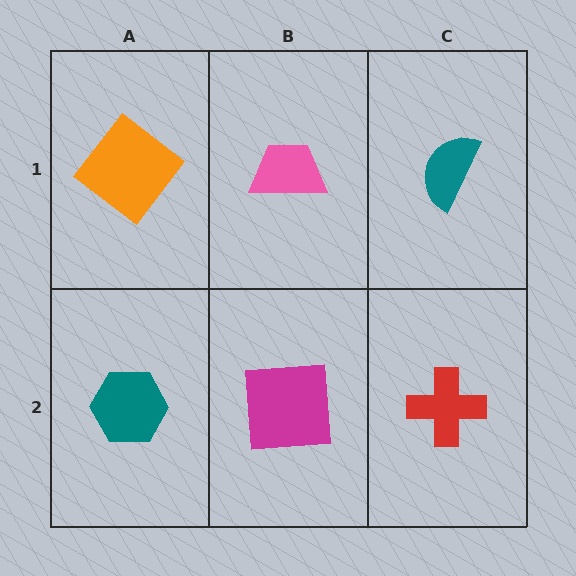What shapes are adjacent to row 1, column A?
A teal hexagon (row 2, column A), a pink trapezoid (row 1, column B).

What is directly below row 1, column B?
A magenta square.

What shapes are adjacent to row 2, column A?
An orange diamond (row 1, column A), a magenta square (row 2, column B).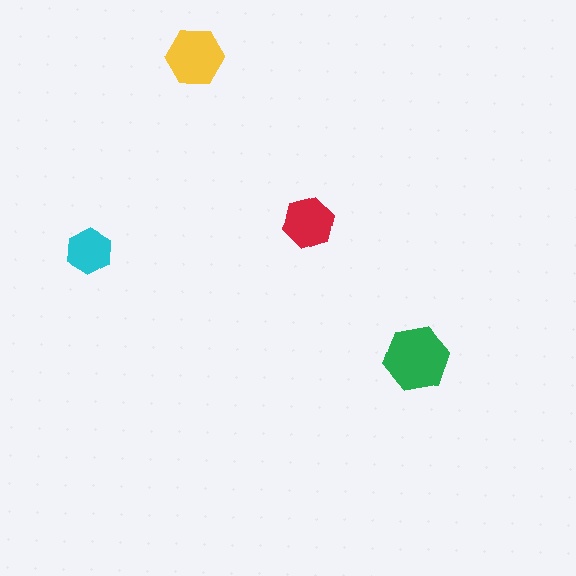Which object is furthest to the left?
The cyan hexagon is leftmost.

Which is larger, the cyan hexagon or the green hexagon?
The green one.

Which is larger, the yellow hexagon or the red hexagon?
The yellow one.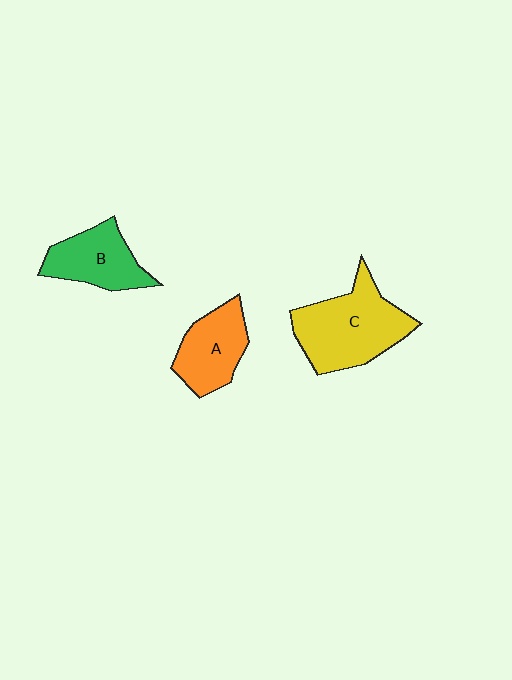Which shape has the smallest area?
Shape A (orange).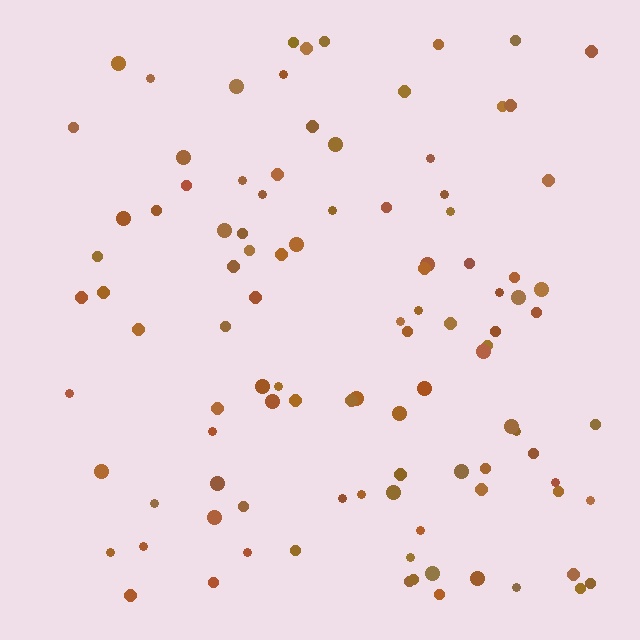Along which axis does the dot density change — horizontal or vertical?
Horizontal.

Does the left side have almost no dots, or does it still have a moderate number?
Still a moderate number, just noticeably fewer than the right.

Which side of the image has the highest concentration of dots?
The right.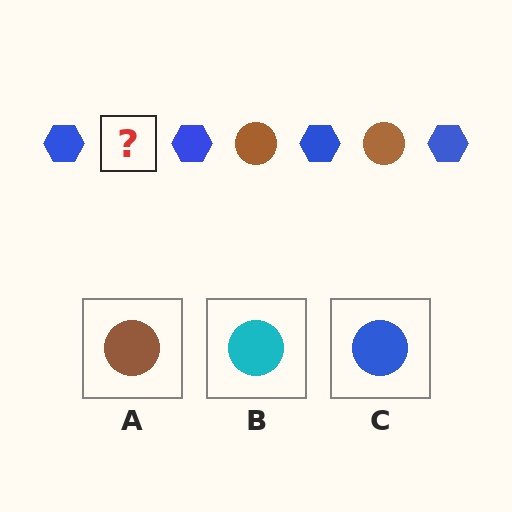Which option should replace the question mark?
Option A.